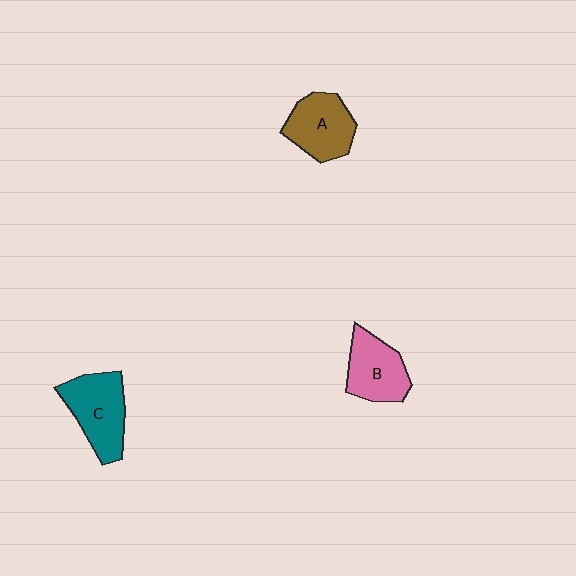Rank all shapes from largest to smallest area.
From largest to smallest: C (teal), A (brown), B (pink).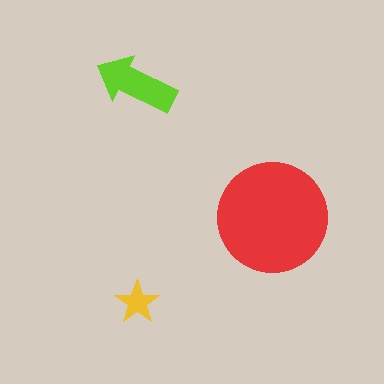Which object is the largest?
The red circle.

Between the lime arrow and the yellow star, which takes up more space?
The lime arrow.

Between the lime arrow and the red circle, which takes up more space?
The red circle.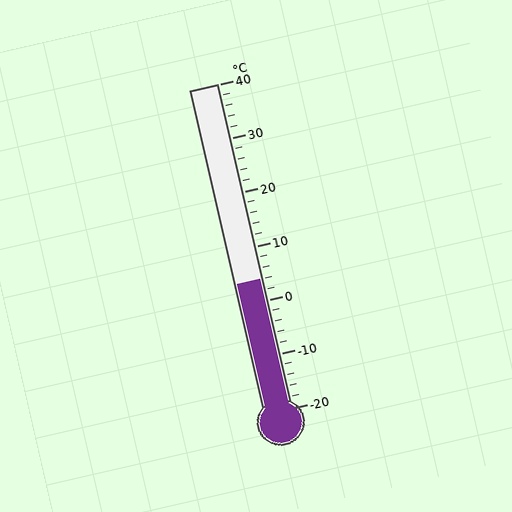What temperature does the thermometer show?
The thermometer shows approximately 4°C.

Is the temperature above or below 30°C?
The temperature is below 30°C.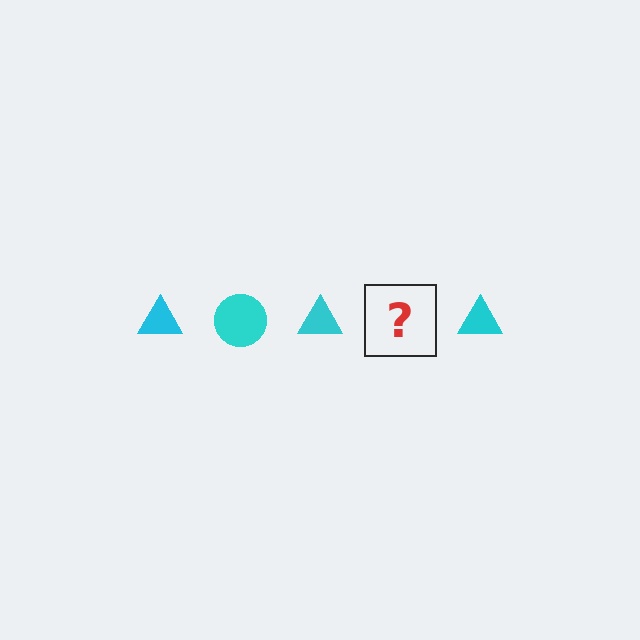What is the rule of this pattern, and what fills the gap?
The rule is that the pattern cycles through triangle, circle shapes in cyan. The gap should be filled with a cyan circle.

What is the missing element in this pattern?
The missing element is a cyan circle.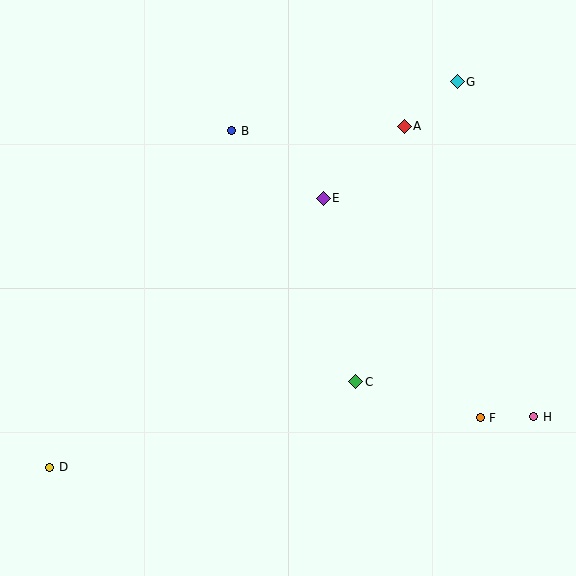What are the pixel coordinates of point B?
Point B is at (232, 131).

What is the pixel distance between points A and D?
The distance between A and D is 492 pixels.